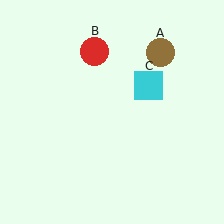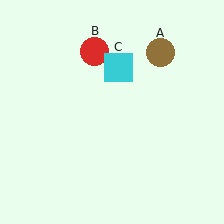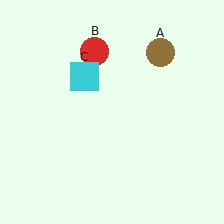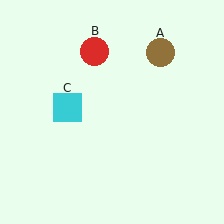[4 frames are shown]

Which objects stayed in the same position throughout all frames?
Brown circle (object A) and red circle (object B) remained stationary.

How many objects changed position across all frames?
1 object changed position: cyan square (object C).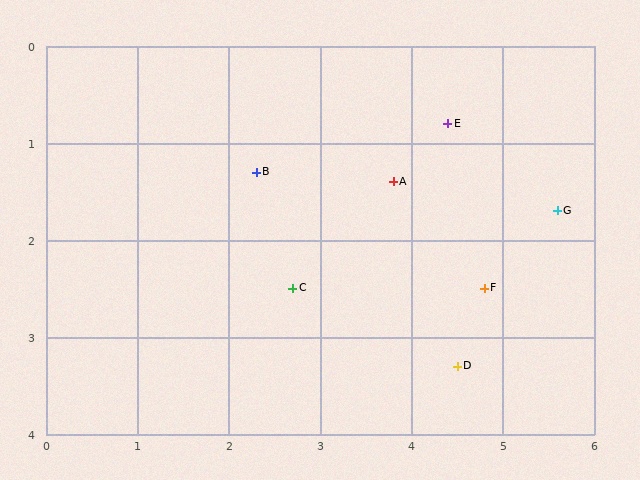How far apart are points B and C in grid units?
Points B and C are about 1.3 grid units apart.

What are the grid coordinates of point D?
Point D is at approximately (4.5, 3.3).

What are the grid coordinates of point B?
Point B is at approximately (2.3, 1.3).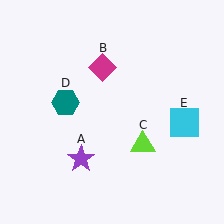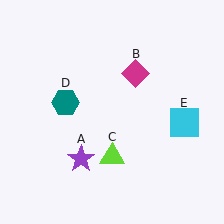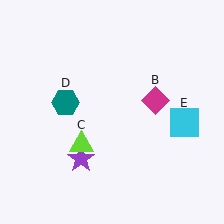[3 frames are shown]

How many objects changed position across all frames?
2 objects changed position: magenta diamond (object B), lime triangle (object C).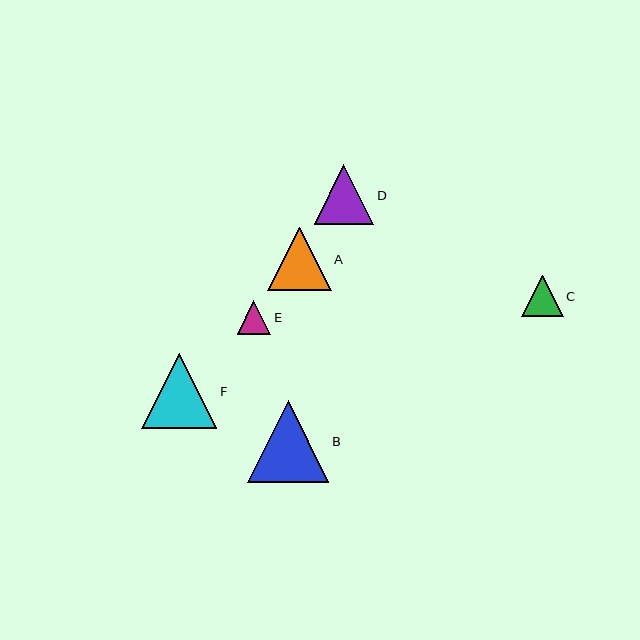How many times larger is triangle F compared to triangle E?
Triangle F is approximately 2.2 times the size of triangle E.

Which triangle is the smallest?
Triangle E is the smallest with a size of approximately 33 pixels.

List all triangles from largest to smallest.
From largest to smallest: B, F, A, D, C, E.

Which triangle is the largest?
Triangle B is the largest with a size of approximately 81 pixels.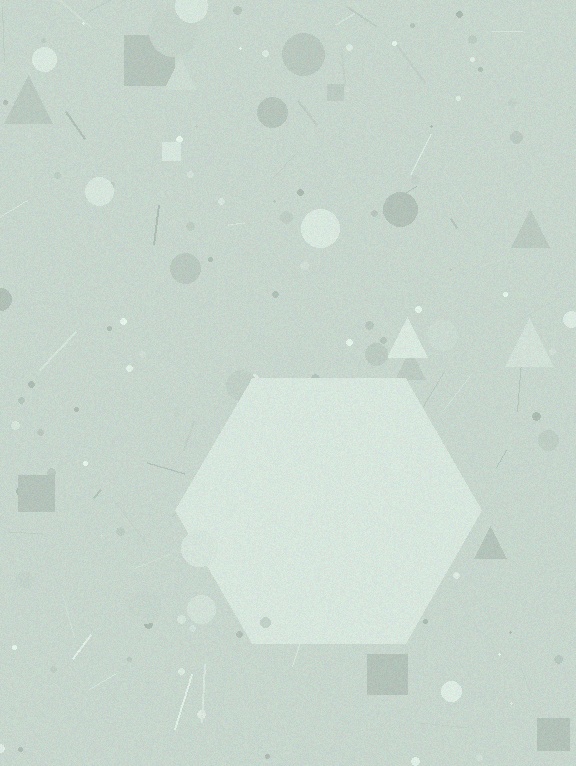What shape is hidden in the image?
A hexagon is hidden in the image.